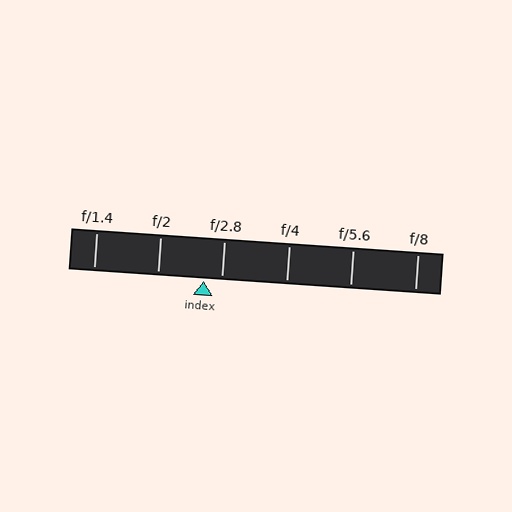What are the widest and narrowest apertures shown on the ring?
The widest aperture shown is f/1.4 and the narrowest is f/8.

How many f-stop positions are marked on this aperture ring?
There are 6 f-stop positions marked.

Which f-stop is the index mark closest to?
The index mark is closest to f/2.8.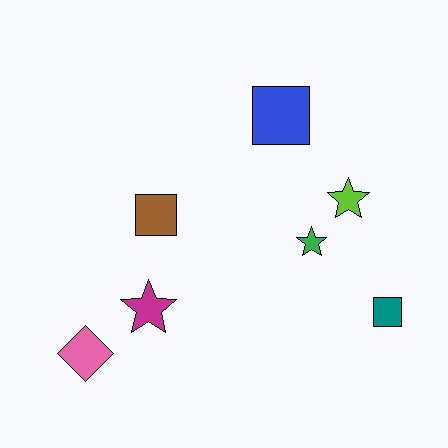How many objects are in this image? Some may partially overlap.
There are 7 objects.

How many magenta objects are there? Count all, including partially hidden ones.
There is 1 magenta object.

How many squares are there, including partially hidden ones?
There are 3 squares.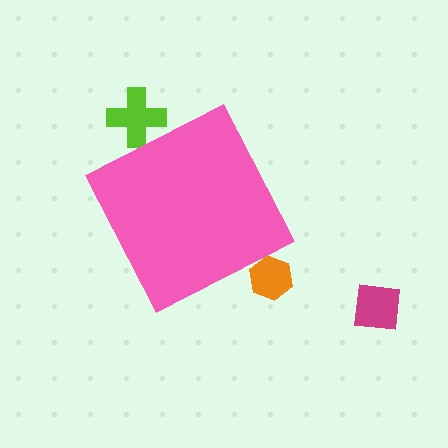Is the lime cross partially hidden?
Yes, the lime cross is partially hidden behind the pink diamond.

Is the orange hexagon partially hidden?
Yes, the orange hexagon is partially hidden behind the pink diamond.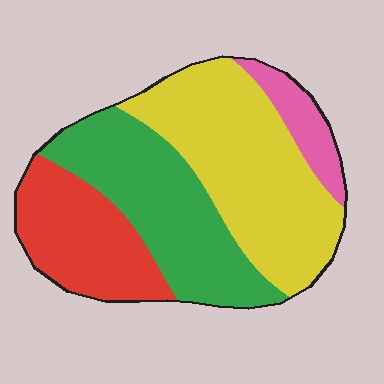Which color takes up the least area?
Pink, at roughly 10%.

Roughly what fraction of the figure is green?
Green covers roughly 30% of the figure.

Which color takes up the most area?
Yellow, at roughly 40%.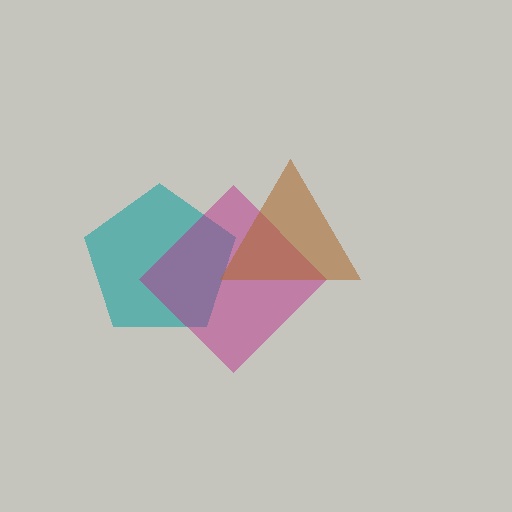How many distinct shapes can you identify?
There are 3 distinct shapes: a teal pentagon, a magenta diamond, a brown triangle.